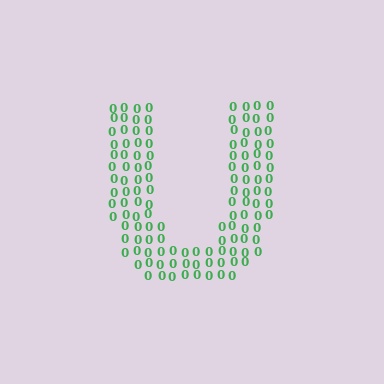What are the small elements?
The small elements are digit 0's.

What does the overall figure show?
The overall figure shows the letter U.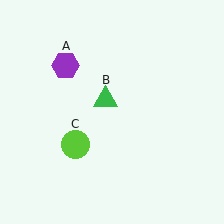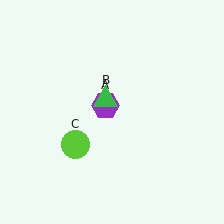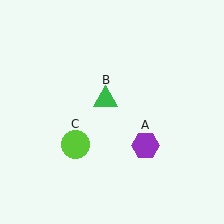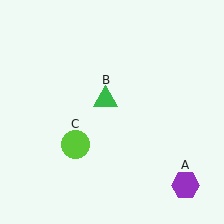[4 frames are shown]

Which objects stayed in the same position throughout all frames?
Green triangle (object B) and lime circle (object C) remained stationary.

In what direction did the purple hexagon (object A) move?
The purple hexagon (object A) moved down and to the right.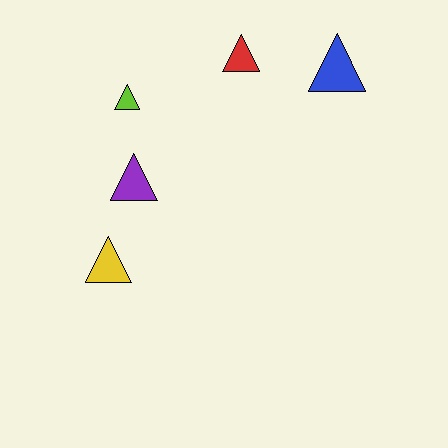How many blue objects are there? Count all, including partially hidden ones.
There is 1 blue object.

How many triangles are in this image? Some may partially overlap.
There are 5 triangles.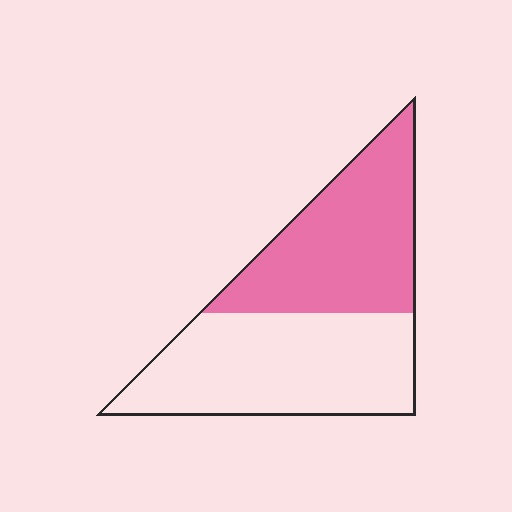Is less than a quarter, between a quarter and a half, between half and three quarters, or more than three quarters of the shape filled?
Between a quarter and a half.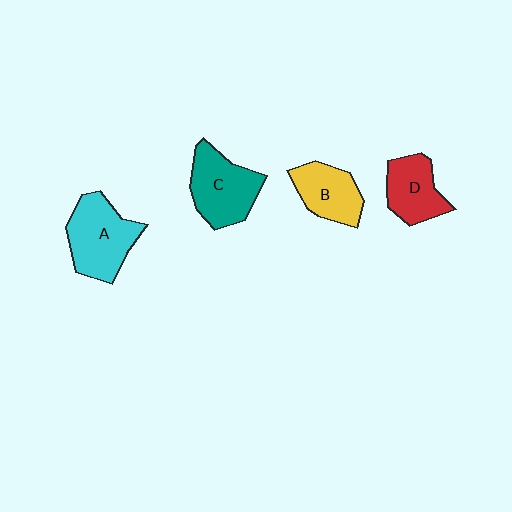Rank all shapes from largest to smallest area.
From largest to smallest: A (cyan), C (teal), B (yellow), D (red).